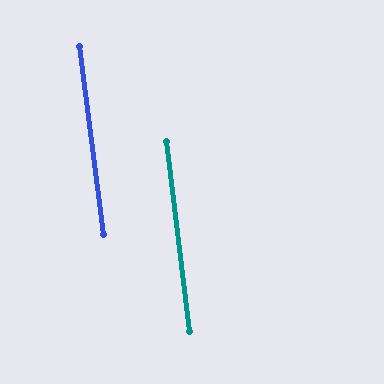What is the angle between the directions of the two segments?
Approximately 0 degrees.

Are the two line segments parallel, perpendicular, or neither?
Parallel — their directions differ by only 0.4°.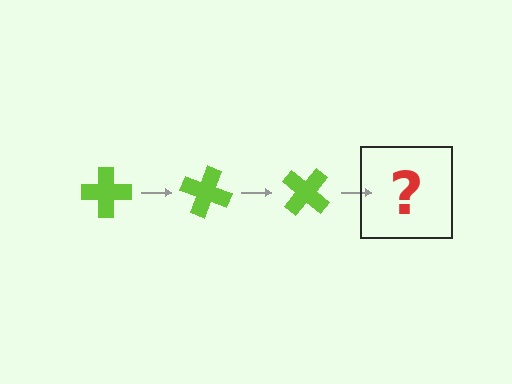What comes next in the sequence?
The next element should be a lime cross rotated 60 degrees.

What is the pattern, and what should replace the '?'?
The pattern is that the cross rotates 20 degrees each step. The '?' should be a lime cross rotated 60 degrees.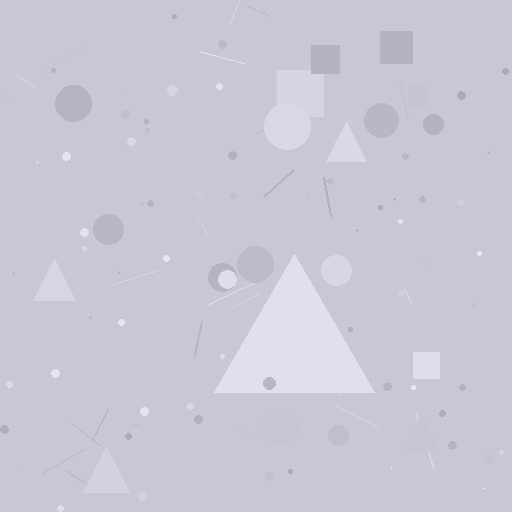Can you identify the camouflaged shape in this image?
The camouflaged shape is a triangle.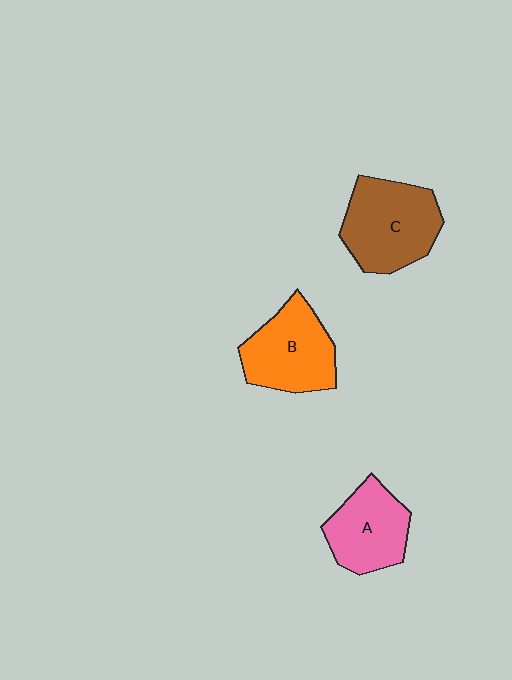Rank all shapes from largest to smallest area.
From largest to smallest: C (brown), B (orange), A (pink).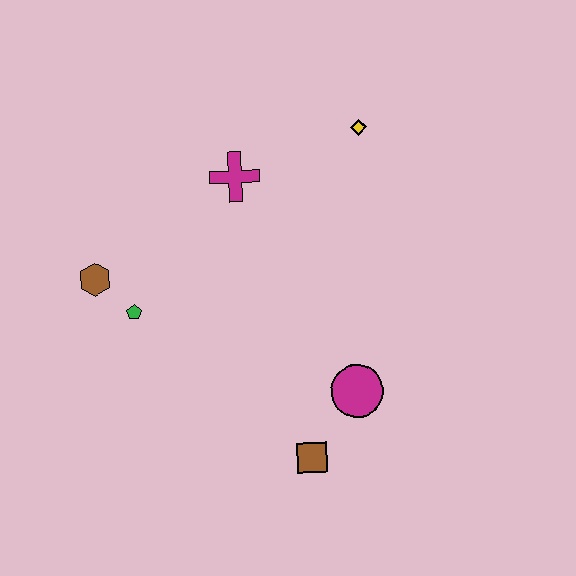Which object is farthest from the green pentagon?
The yellow diamond is farthest from the green pentagon.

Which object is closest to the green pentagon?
The brown hexagon is closest to the green pentagon.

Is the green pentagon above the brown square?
Yes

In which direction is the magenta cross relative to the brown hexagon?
The magenta cross is to the right of the brown hexagon.